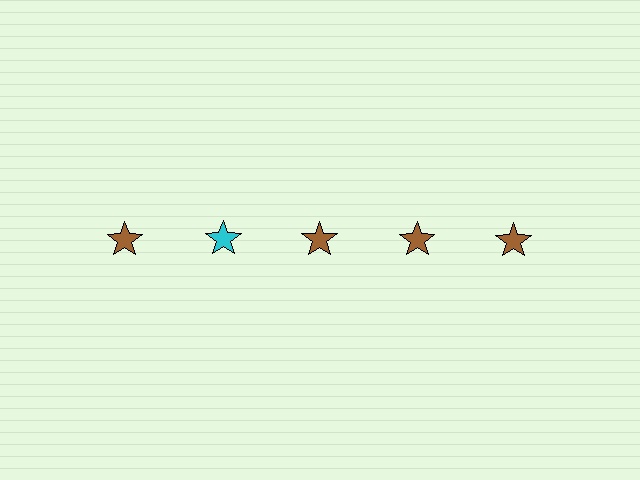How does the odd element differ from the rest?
It has a different color: cyan instead of brown.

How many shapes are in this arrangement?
There are 5 shapes arranged in a grid pattern.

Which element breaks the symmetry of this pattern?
The cyan star in the top row, second from left column breaks the symmetry. All other shapes are brown stars.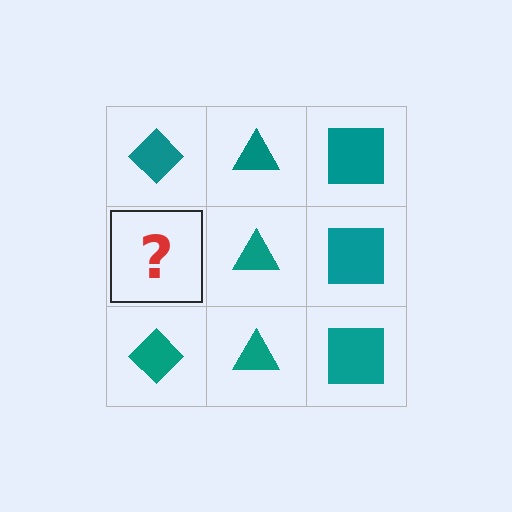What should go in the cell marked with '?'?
The missing cell should contain a teal diamond.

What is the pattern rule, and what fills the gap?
The rule is that each column has a consistent shape. The gap should be filled with a teal diamond.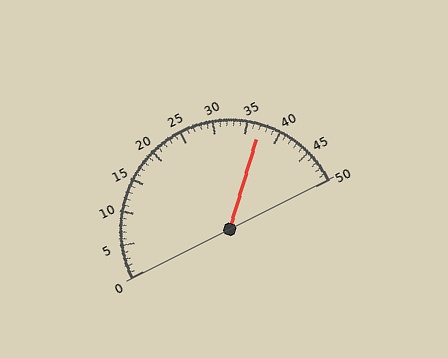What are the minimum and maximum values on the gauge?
The gauge ranges from 0 to 50.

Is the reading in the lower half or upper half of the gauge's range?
The reading is in the upper half of the range (0 to 50).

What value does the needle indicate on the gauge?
The needle indicates approximately 37.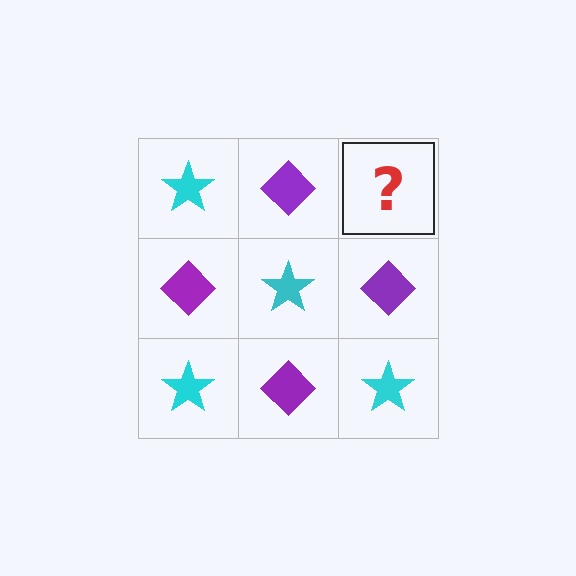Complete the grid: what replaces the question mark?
The question mark should be replaced with a cyan star.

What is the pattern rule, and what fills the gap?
The rule is that it alternates cyan star and purple diamond in a checkerboard pattern. The gap should be filled with a cyan star.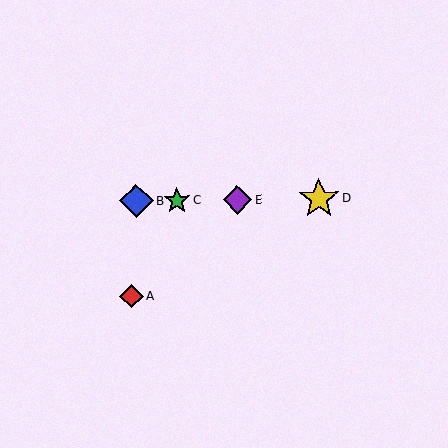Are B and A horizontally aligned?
No, B is at y≈201 and A is at y≈296.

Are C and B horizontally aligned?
Yes, both are at y≈200.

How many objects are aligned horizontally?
4 objects (B, C, D, E) are aligned horizontally.